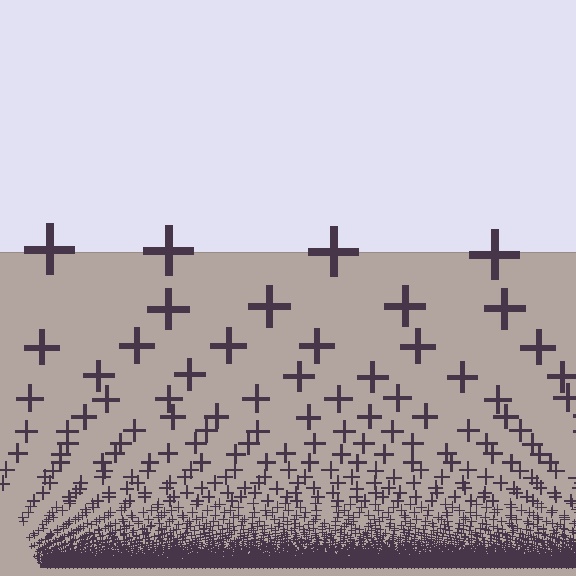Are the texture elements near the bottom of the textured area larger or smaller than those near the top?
Smaller. The gradient is inverted — elements near the bottom are smaller and denser.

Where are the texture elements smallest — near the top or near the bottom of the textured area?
Near the bottom.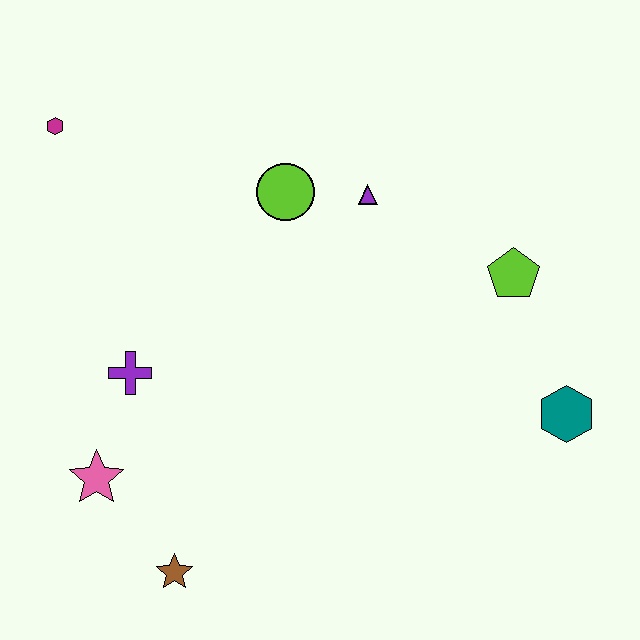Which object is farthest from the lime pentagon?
The magenta hexagon is farthest from the lime pentagon.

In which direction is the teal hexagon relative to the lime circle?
The teal hexagon is to the right of the lime circle.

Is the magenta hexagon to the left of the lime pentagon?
Yes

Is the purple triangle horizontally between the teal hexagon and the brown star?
Yes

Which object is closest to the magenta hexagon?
The lime circle is closest to the magenta hexagon.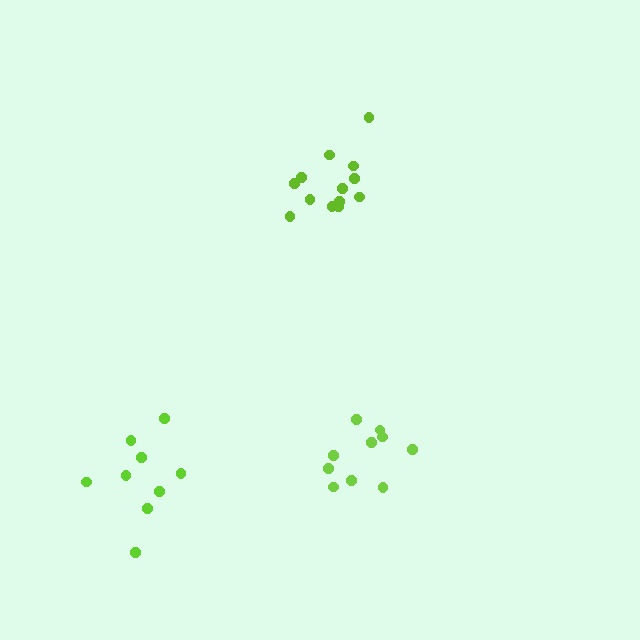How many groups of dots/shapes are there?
There are 3 groups.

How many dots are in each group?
Group 1: 10 dots, Group 2: 13 dots, Group 3: 9 dots (32 total).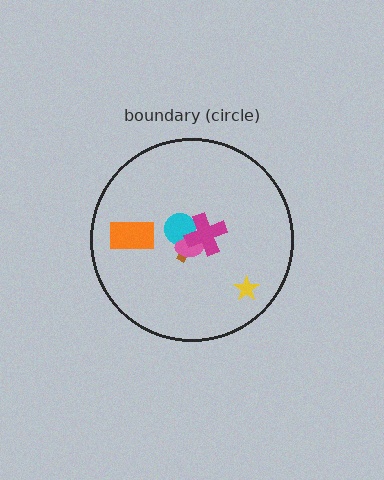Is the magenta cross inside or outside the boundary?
Inside.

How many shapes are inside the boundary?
6 inside, 0 outside.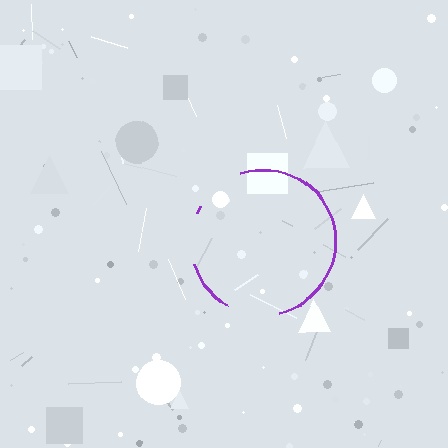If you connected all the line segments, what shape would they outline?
They would outline a circle.